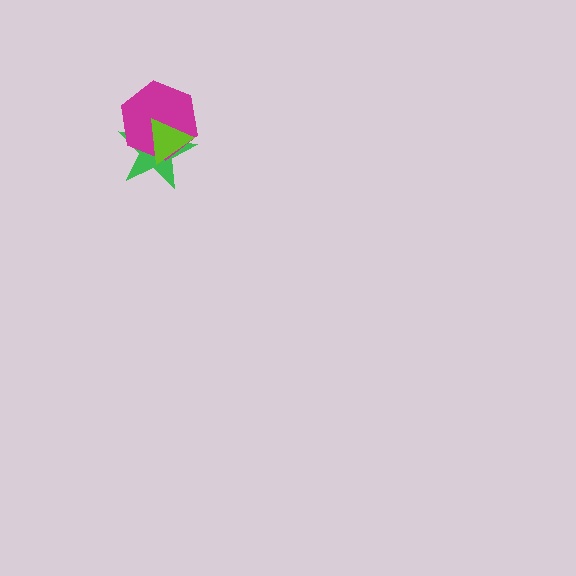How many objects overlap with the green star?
2 objects overlap with the green star.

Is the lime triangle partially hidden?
No, no other shape covers it.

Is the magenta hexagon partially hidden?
Yes, it is partially covered by another shape.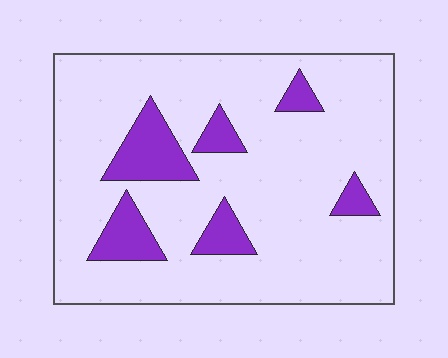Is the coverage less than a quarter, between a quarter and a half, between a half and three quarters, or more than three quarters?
Less than a quarter.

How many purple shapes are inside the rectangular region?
6.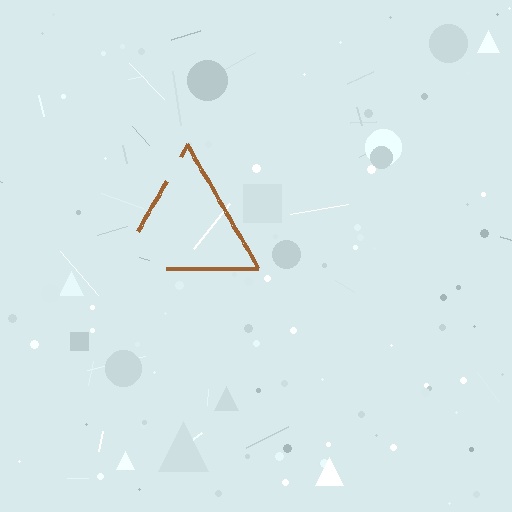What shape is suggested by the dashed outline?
The dashed outline suggests a triangle.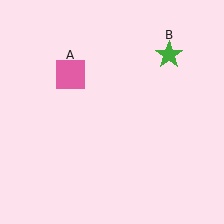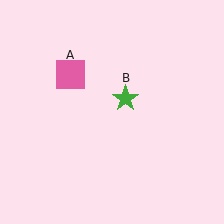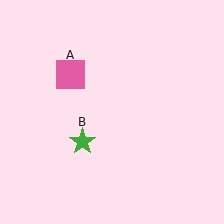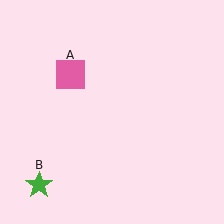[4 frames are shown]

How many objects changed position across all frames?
1 object changed position: green star (object B).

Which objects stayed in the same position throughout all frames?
Pink square (object A) remained stationary.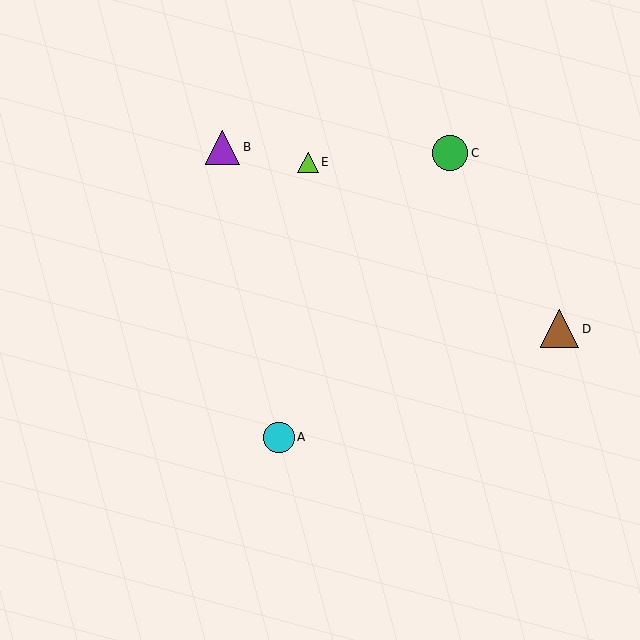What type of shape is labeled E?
Shape E is a lime triangle.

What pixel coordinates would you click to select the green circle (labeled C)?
Click at (450, 153) to select the green circle C.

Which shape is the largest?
The brown triangle (labeled D) is the largest.